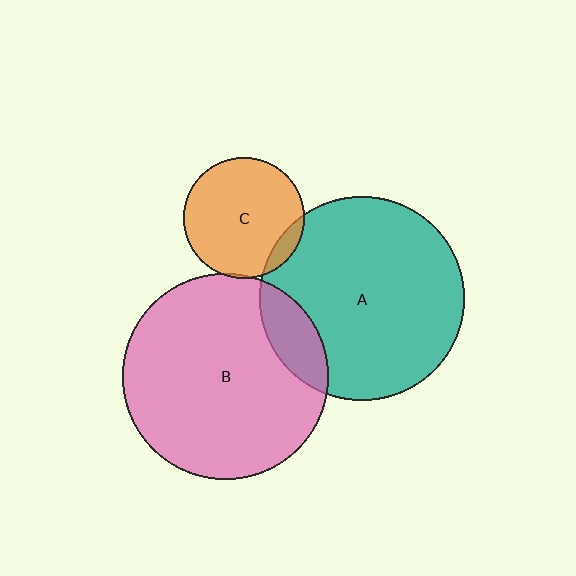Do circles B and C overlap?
Yes.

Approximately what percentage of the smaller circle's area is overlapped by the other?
Approximately 5%.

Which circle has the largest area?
Circle B (pink).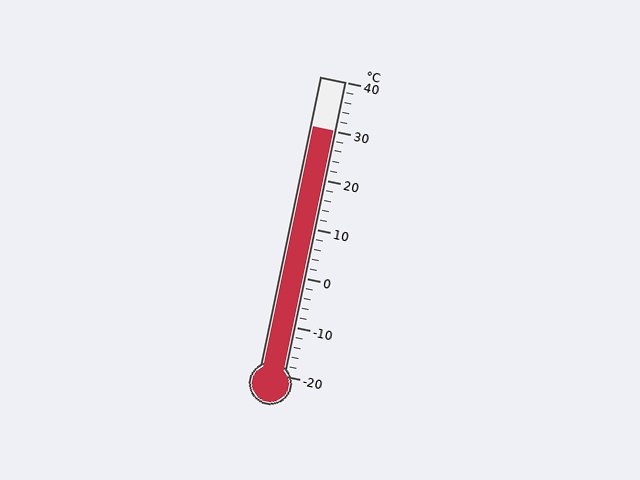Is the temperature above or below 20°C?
The temperature is above 20°C.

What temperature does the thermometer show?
The thermometer shows approximately 30°C.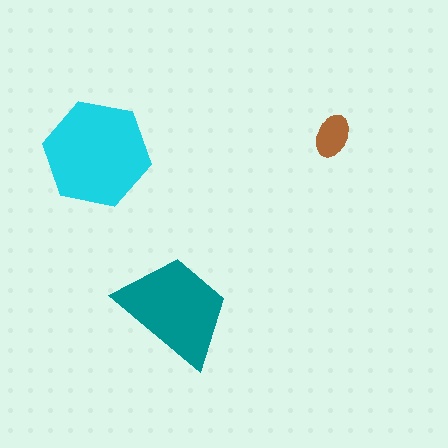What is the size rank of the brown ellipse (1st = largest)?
3rd.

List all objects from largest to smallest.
The cyan hexagon, the teal trapezoid, the brown ellipse.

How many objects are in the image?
There are 3 objects in the image.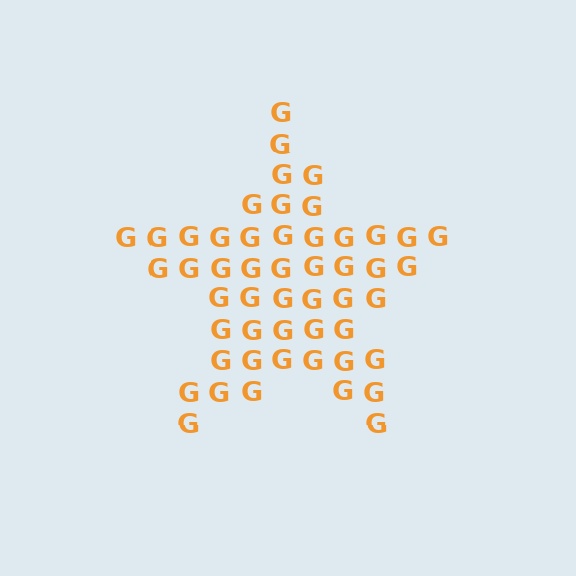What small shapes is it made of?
It is made of small letter G's.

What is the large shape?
The large shape is a star.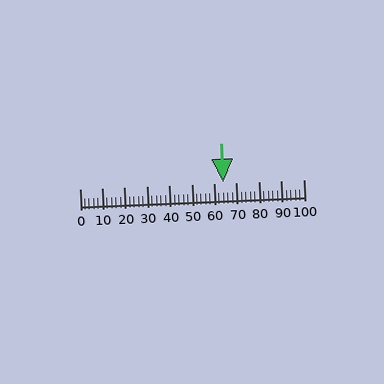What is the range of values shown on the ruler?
The ruler shows values from 0 to 100.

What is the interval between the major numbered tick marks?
The major tick marks are spaced 10 units apart.